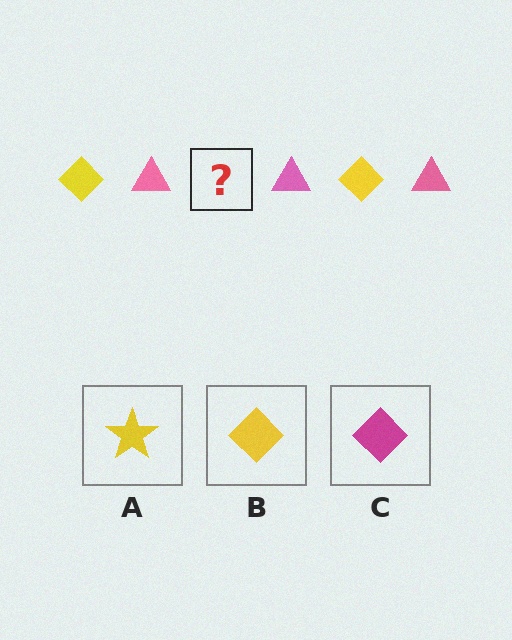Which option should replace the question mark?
Option B.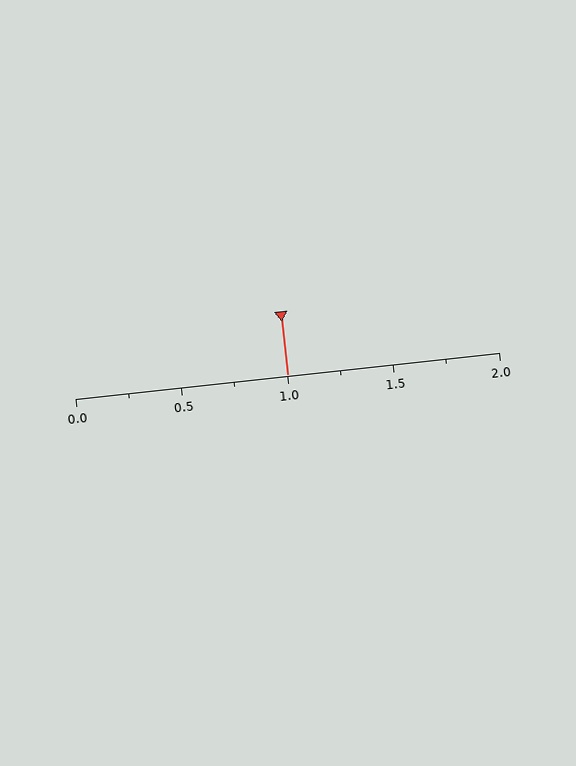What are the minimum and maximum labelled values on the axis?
The axis runs from 0.0 to 2.0.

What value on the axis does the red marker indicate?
The marker indicates approximately 1.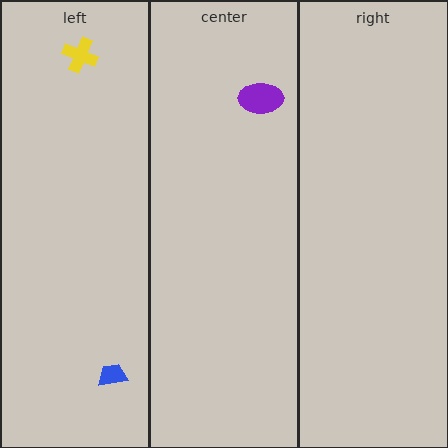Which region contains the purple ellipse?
The center region.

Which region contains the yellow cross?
The left region.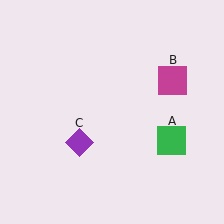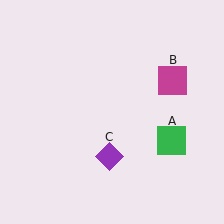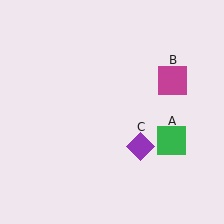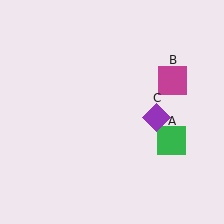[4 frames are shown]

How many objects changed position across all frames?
1 object changed position: purple diamond (object C).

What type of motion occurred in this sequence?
The purple diamond (object C) rotated counterclockwise around the center of the scene.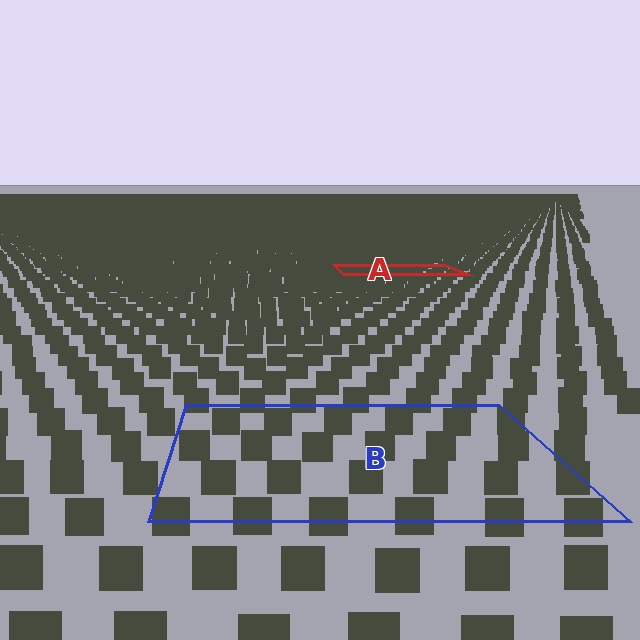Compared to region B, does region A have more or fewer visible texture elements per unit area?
Region A has more texture elements per unit area — they are packed more densely because it is farther away.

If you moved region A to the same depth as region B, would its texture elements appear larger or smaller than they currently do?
They would appear larger. At a closer depth, the same texture elements are projected at a bigger on-screen size.